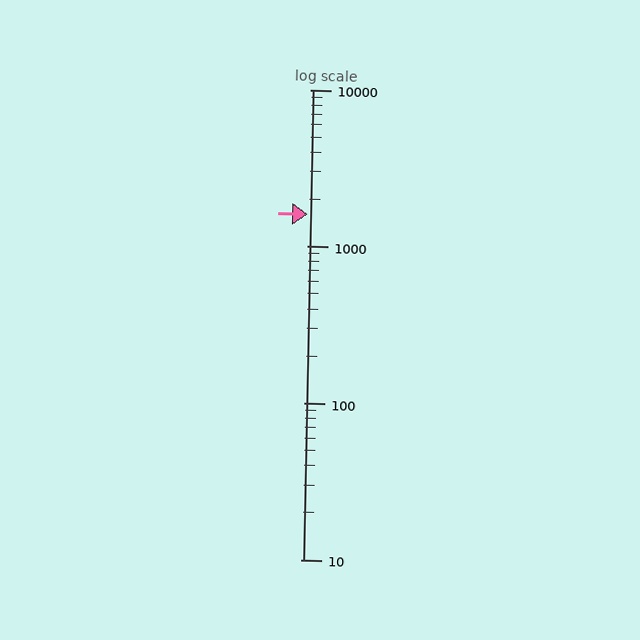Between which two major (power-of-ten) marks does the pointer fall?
The pointer is between 1000 and 10000.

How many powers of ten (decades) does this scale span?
The scale spans 3 decades, from 10 to 10000.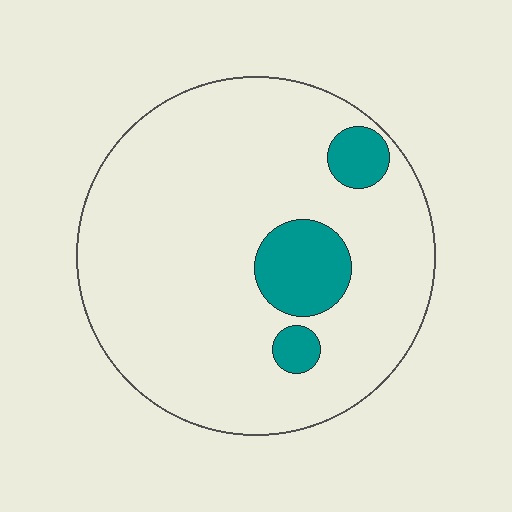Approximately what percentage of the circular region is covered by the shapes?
Approximately 10%.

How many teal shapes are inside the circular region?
3.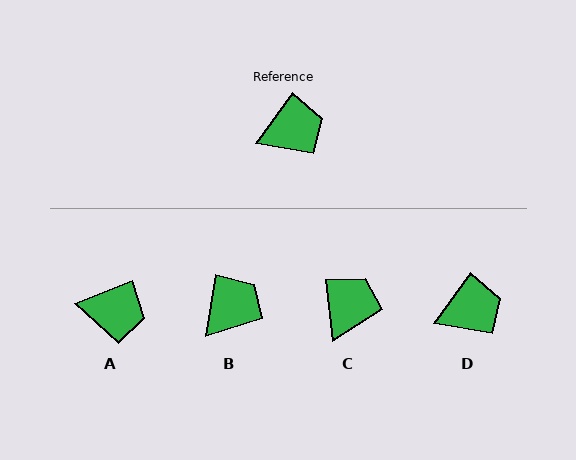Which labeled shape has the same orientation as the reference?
D.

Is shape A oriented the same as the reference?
No, it is off by about 33 degrees.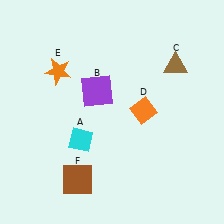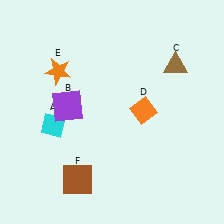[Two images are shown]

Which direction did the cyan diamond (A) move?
The cyan diamond (A) moved left.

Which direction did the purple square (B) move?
The purple square (B) moved left.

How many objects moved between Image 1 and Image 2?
2 objects moved between the two images.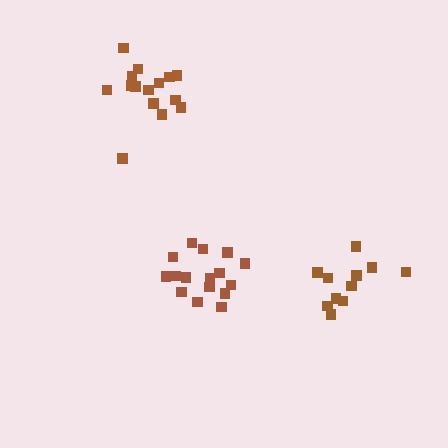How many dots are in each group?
Group 1: 15 dots, Group 2: 11 dots, Group 3: 16 dots (42 total).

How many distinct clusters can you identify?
There are 3 distinct clusters.